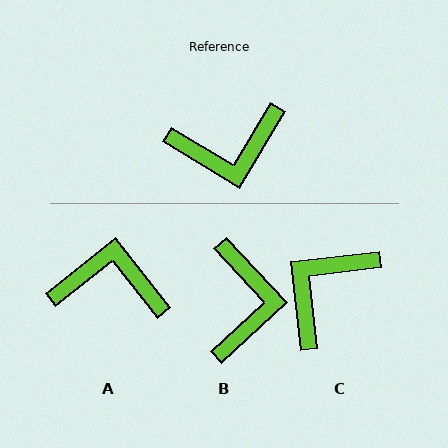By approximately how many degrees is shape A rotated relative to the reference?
Approximately 160 degrees counter-clockwise.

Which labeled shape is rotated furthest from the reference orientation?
A, about 160 degrees away.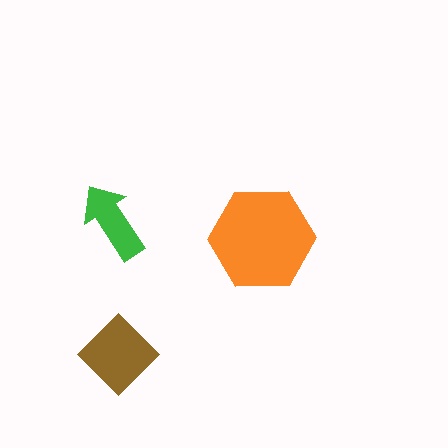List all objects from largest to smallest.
The orange hexagon, the brown diamond, the green arrow.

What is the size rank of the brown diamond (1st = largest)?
2nd.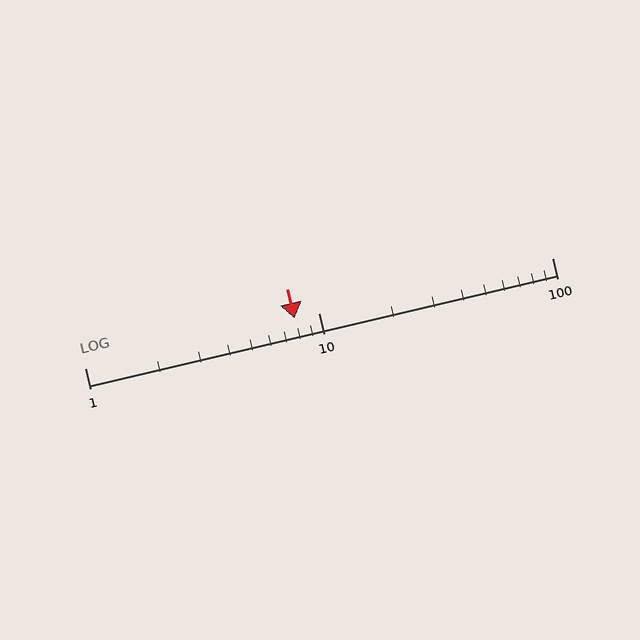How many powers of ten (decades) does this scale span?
The scale spans 2 decades, from 1 to 100.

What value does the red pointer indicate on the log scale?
The pointer indicates approximately 7.9.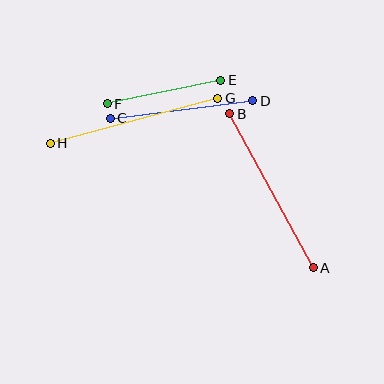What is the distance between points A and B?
The distance is approximately 176 pixels.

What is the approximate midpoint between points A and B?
The midpoint is at approximately (272, 191) pixels.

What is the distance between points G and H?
The distance is approximately 174 pixels.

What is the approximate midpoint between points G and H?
The midpoint is at approximately (134, 121) pixels.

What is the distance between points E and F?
The distance is approximately 116 pixels.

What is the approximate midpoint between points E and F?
The midpoint is at approximately (164, 92) pixels.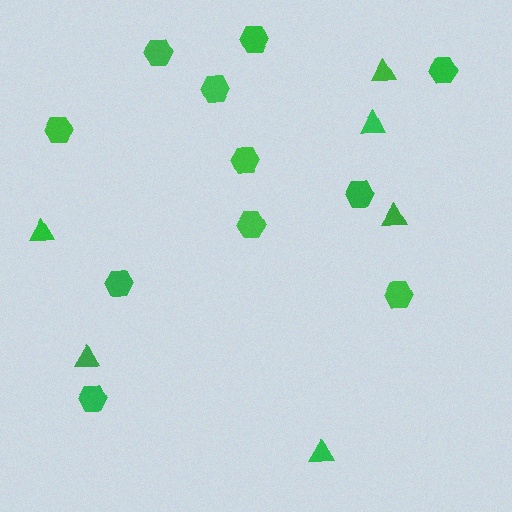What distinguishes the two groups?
There are 2 groups: one group of triangles (6) and one group of hexagons (11).